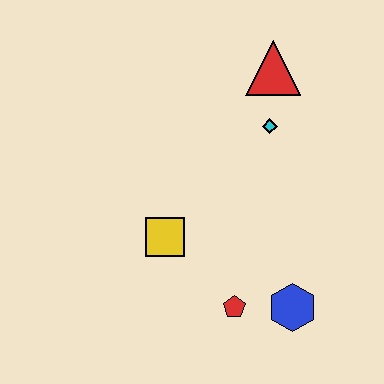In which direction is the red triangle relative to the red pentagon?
The red triangle is above the red pentagon.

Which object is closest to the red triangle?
The cyan diamond is closest to the red triangle.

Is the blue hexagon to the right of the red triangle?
Yes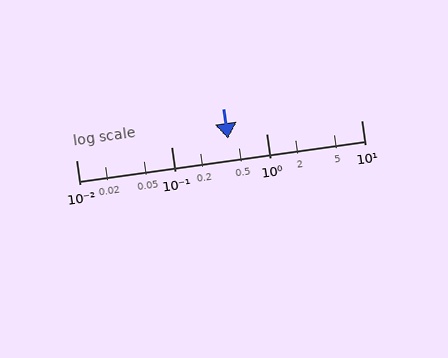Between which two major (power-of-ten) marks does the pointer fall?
The pointer is between 0.1 and 1.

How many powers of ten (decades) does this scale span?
The scale spans 3 decades, from 0.01 to 10.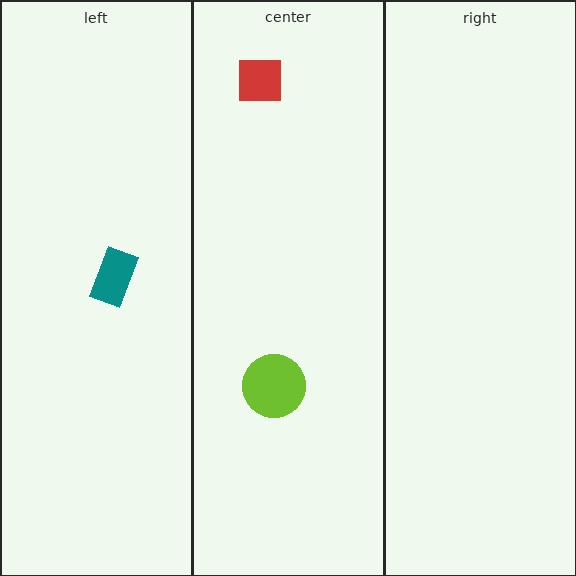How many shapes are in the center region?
2.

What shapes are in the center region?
The lime circle, the red square.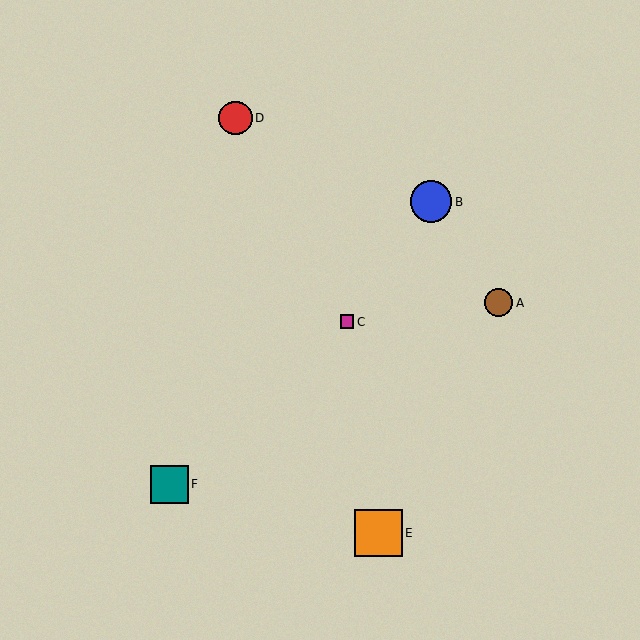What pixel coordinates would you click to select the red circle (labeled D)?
Click at (235, 118) to select the red circle D.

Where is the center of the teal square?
The center of the teal square is at (169, 484).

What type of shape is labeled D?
Shape D is a red circle.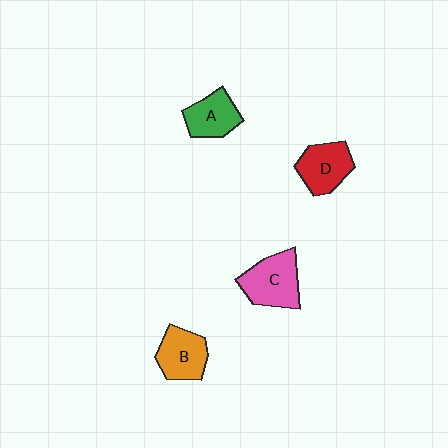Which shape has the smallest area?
Shape A (green).